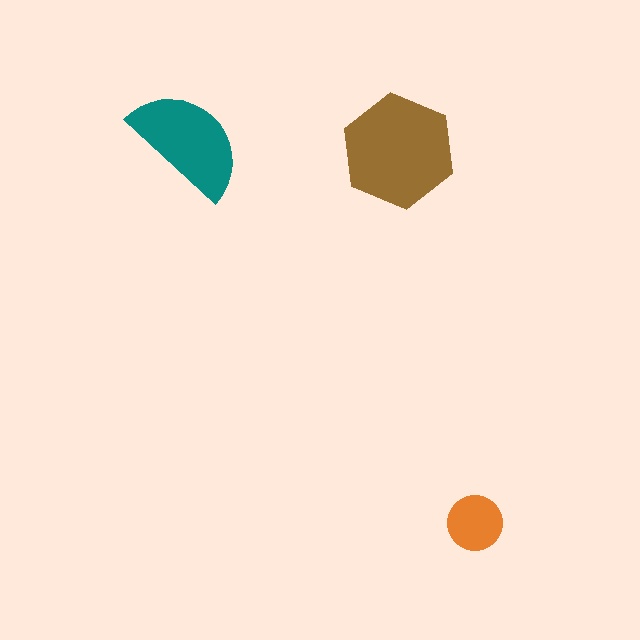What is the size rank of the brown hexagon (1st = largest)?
1st.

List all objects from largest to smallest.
The brown hexagon, the teal semicircle, the orange circle.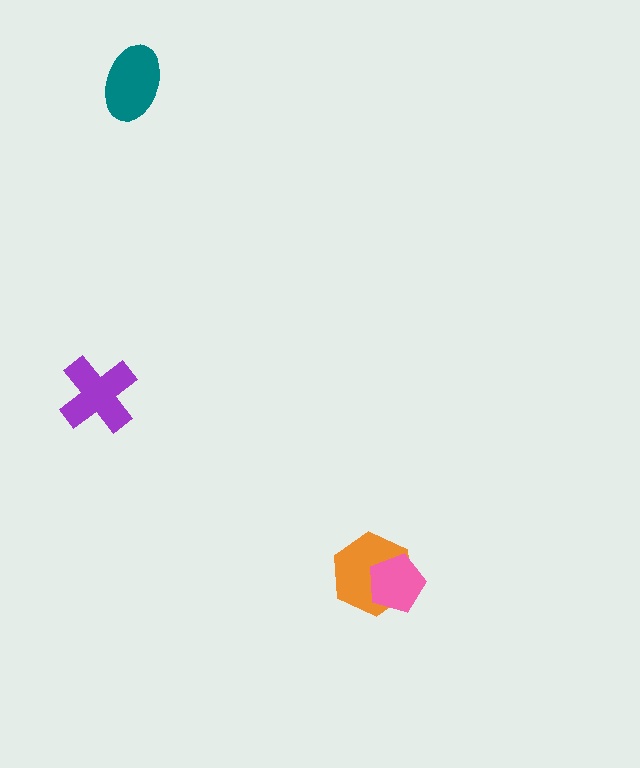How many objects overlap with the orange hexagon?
1 object overlaps with the orange hexagon.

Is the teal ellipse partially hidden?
No, no other shape covers it.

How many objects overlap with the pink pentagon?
1 object overlaps with the pink pentagon.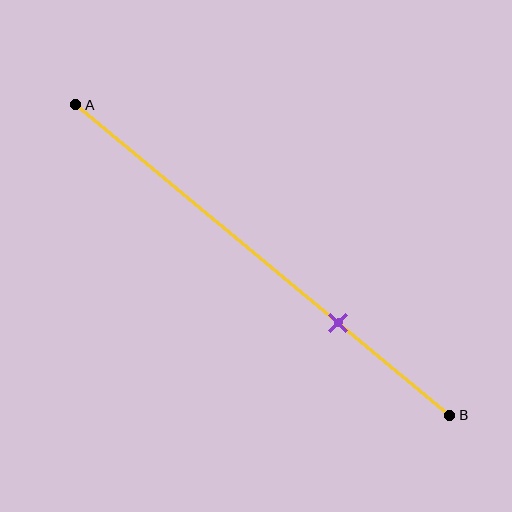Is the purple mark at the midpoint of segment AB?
No, the mark is at about 70% from A, not at the 50% midpoint.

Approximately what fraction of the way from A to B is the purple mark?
The purple mark is approximately 70% of the way from A to B.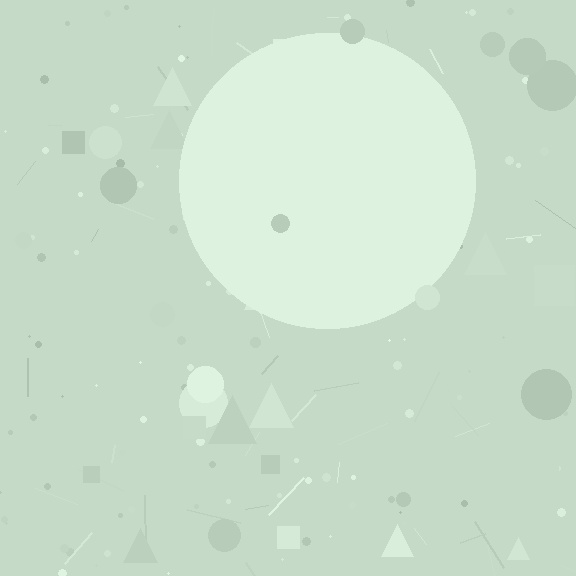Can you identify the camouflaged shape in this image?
The camouflaged shape is a circle.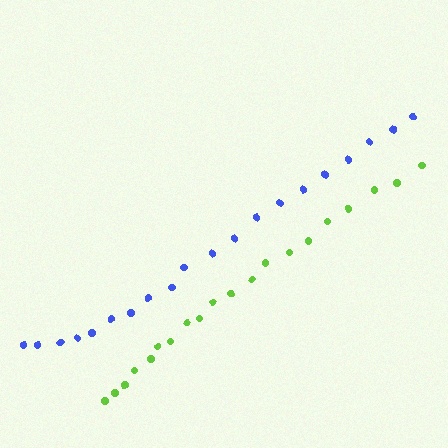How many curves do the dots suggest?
There are 2 distinct paths.